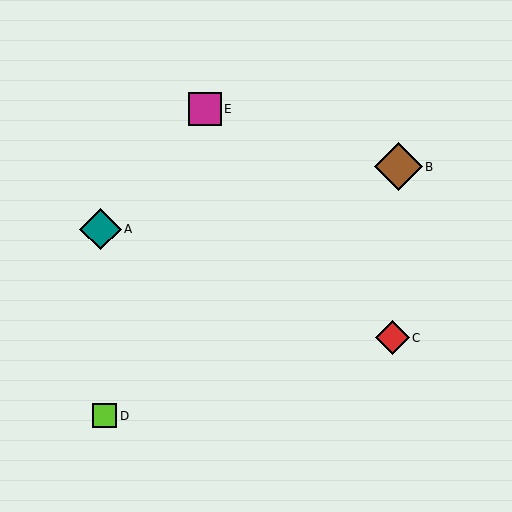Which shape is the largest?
The brown diamond (labeled B) is the largest.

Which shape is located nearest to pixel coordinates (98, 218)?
The teal diamond (labeled A) at (101, 229) is nearest to that location.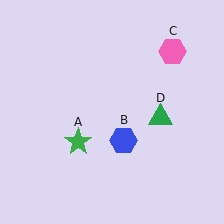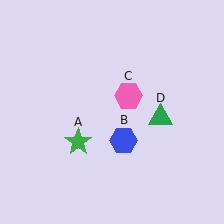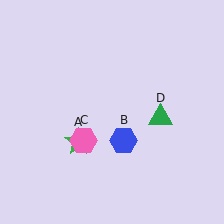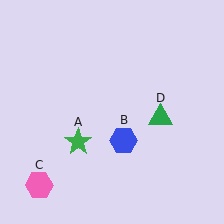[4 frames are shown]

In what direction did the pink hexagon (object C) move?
The pink hexagon (object C) moved down and to the left.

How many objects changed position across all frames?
1 object changed position: pink hexagon (object C).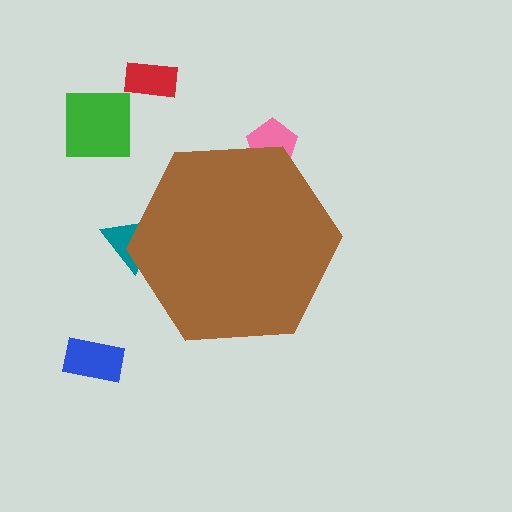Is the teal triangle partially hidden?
Yes, the teal triangle is partially hidden behind the brown hexagon.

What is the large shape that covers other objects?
A brown hexagon.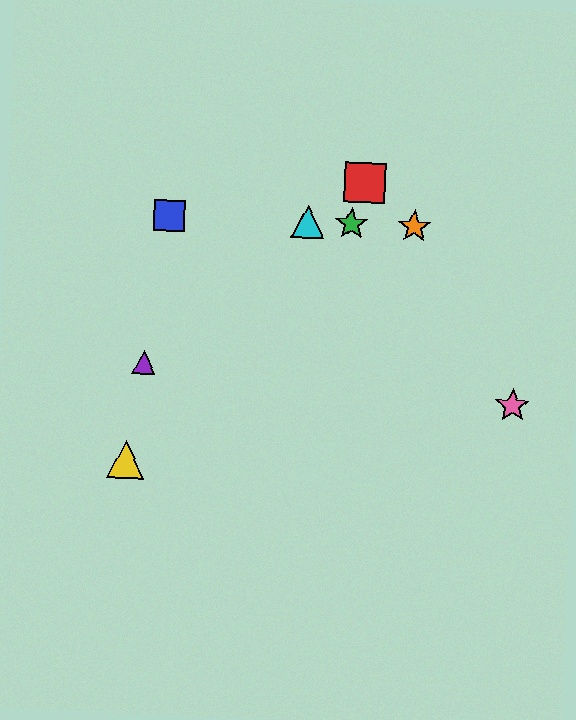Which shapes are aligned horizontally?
The blue square, the green star, the orange star, the cyan triangle are aligned horizontally.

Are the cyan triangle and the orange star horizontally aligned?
Yes, both are at y≈222.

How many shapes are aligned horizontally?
4 shapes (the blue square, the green star, the orange star, the cyan triangle) are aligned horizontally.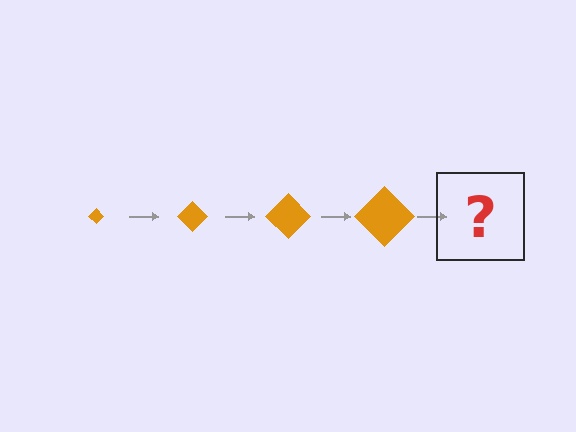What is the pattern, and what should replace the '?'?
The pattern is that the diamond gets progressively larger each step. The '?' should be an orange diamond, larger than the previous one.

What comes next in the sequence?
The next element should be an orange diamond, larger than the previous one.